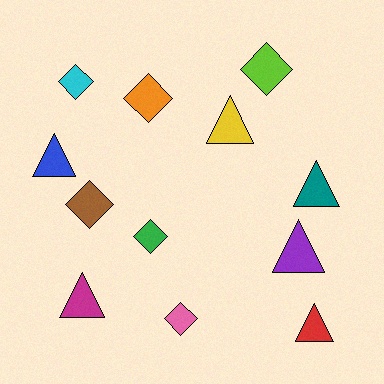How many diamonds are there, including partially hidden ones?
There are 6 diamonds.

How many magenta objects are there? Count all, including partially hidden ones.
There is 1 magenta object.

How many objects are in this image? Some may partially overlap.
There are 12 objects.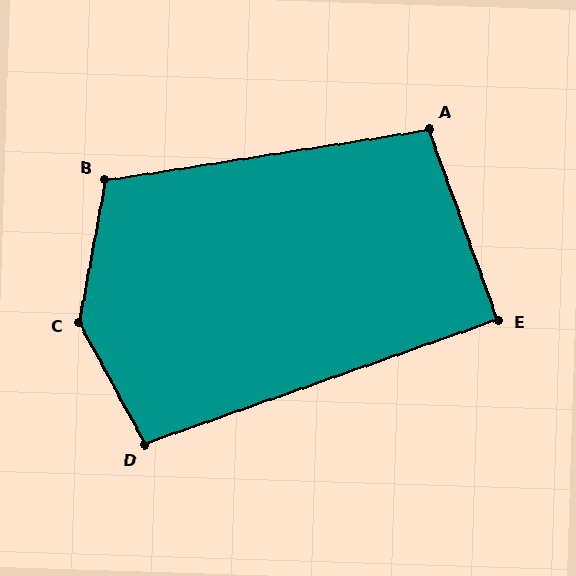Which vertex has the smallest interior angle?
E, at approximately 90 degrees.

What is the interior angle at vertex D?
Approximately 99 degrees (obtuse).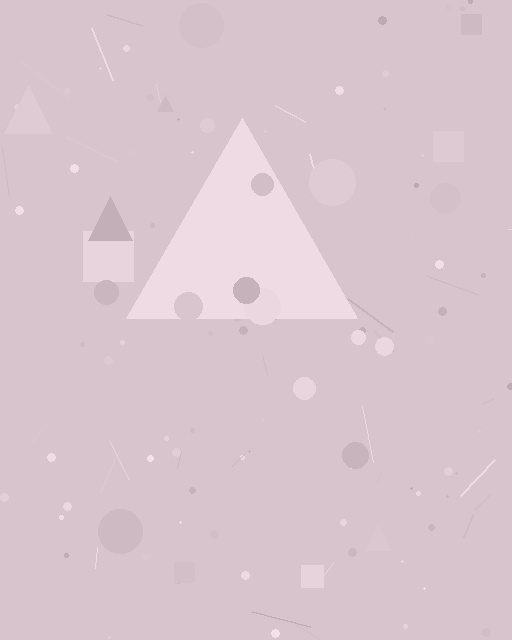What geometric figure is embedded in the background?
A triangle is embedded in the background.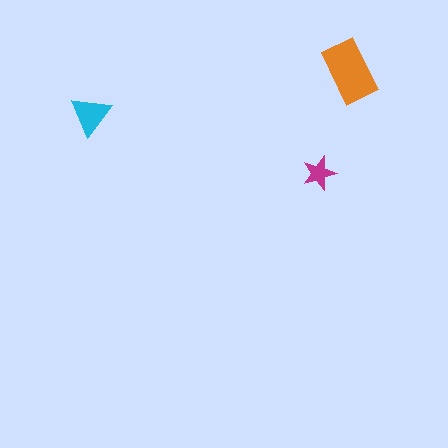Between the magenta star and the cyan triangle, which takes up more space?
The cyan triangle.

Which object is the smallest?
The magenta star.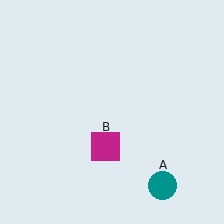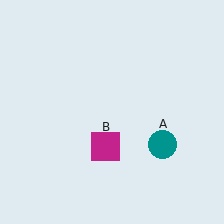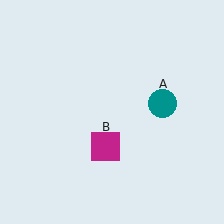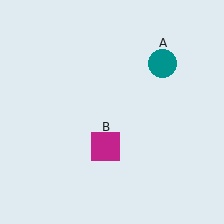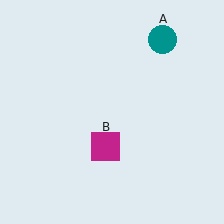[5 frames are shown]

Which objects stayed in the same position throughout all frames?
Magenta square (object B) remained stationary.